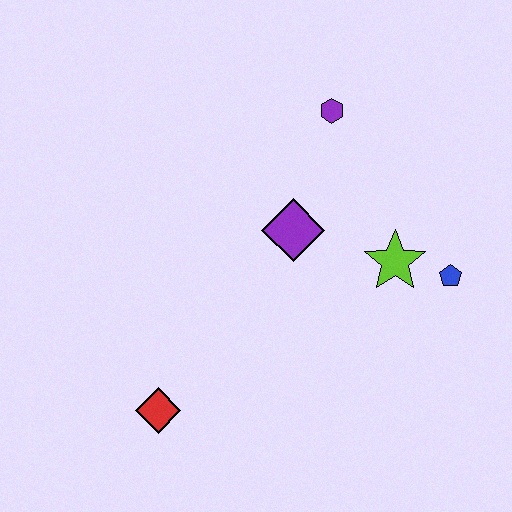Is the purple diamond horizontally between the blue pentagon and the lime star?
No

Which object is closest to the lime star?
The blue pentagon is closest to the lime star.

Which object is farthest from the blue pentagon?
The red diamond is farthest from the blue pentagon.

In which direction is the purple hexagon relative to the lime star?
The purple hexagon is above the lime star.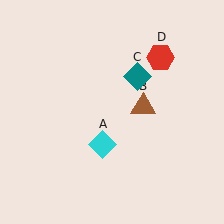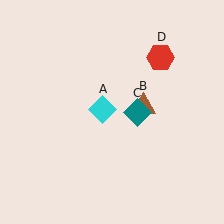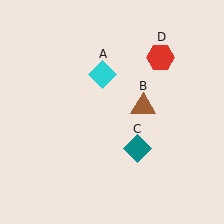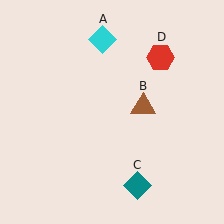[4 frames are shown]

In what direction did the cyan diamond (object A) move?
The cyan diamond (object A) moved up.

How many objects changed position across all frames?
2 objects changed position: cyan diamond (object A), teal diamond (object C).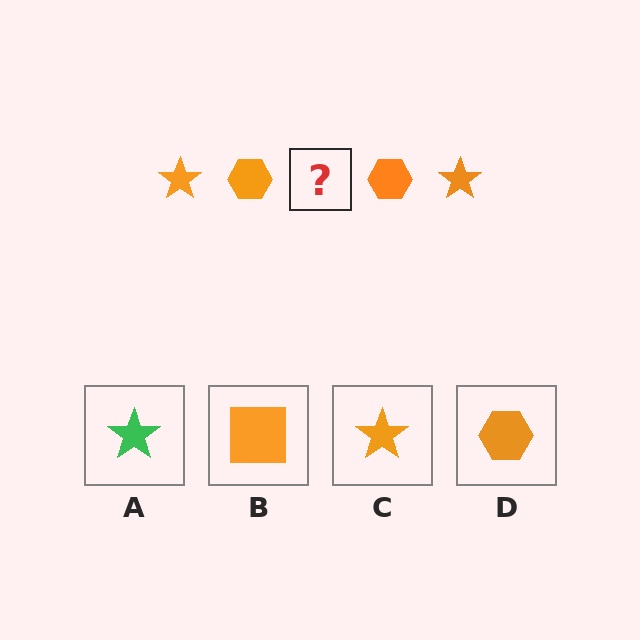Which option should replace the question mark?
Option C.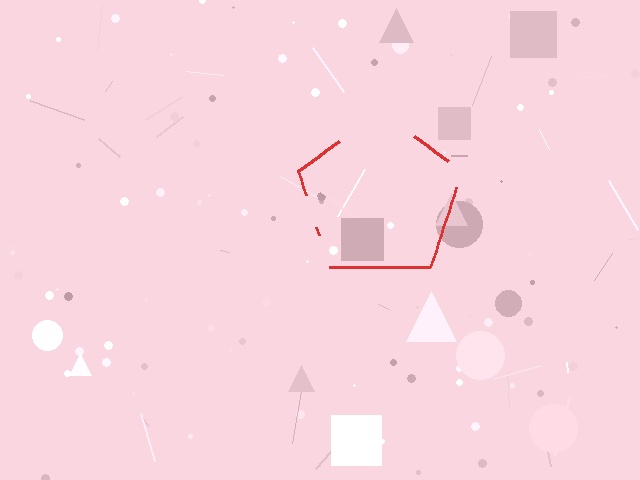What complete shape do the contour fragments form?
The contour fragments form a pentagon.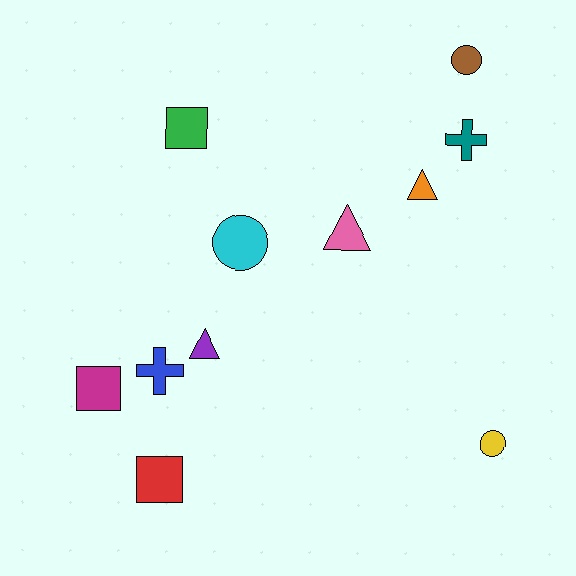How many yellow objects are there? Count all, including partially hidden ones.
There is 1 yellow object.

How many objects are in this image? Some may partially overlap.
There are 11 objects.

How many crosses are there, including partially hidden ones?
There are 2 crosses.